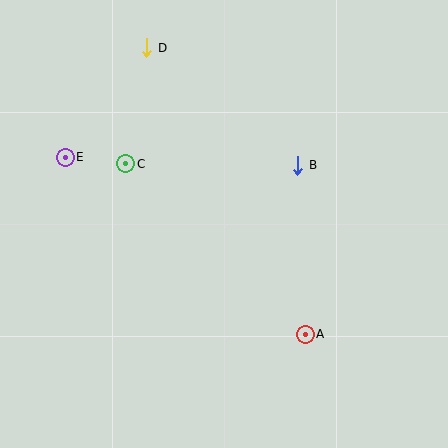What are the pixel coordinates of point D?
Point D is at (147, 48).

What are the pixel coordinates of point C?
Point C is at (126, 164).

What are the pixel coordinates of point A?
Point A is at (305, 334).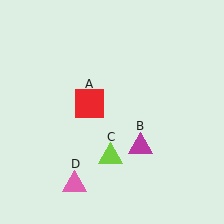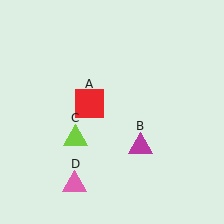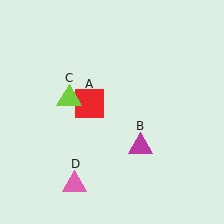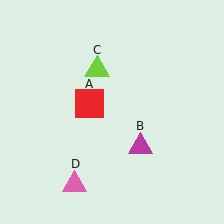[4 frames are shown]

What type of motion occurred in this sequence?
The lime triangle (object C) rotated clockwise around the center of the scene.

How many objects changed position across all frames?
1 object changed position: lime triangle (object C).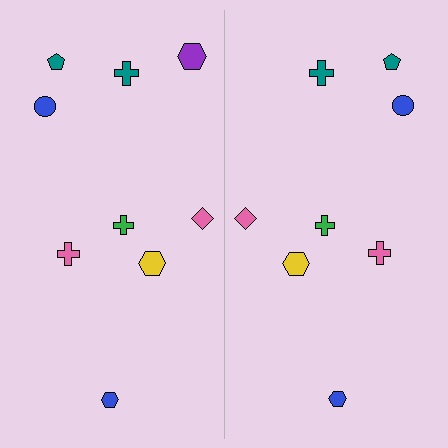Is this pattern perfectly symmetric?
No, the pattern is not perfectly symmetric. A purple hexagon is missing from the right side.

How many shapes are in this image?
There are 17 shapes in this image.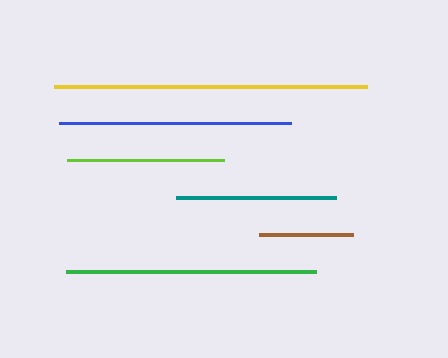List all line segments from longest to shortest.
From longest to shortest: yellow, green, blue, teal, lime, brown.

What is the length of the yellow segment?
The yellow segment is approximately 312 pixels long.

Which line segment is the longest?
The yellow line is the longest at approximately 312 pixels.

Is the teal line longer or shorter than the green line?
The green line is longer than the teal line.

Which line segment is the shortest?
The brown line is the shortest at approximately 94 pixels.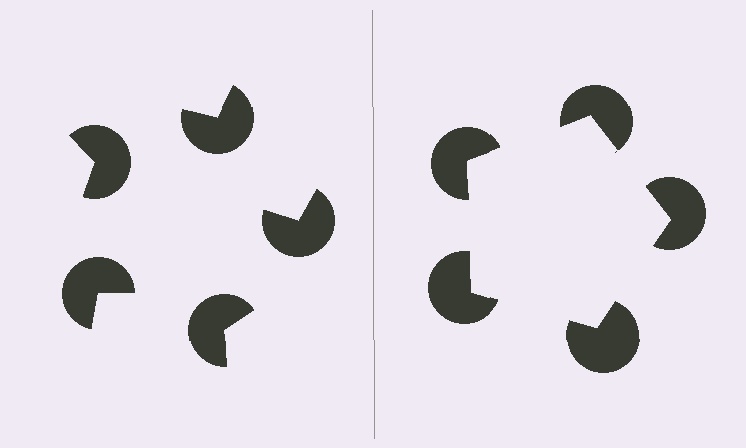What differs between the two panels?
The pac-man discs are positioned identically on both sides; only the wedge orientations differ. On the right they align to a pentagon; on the left they are misaligned.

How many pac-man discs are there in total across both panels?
10 — 5 on each side.